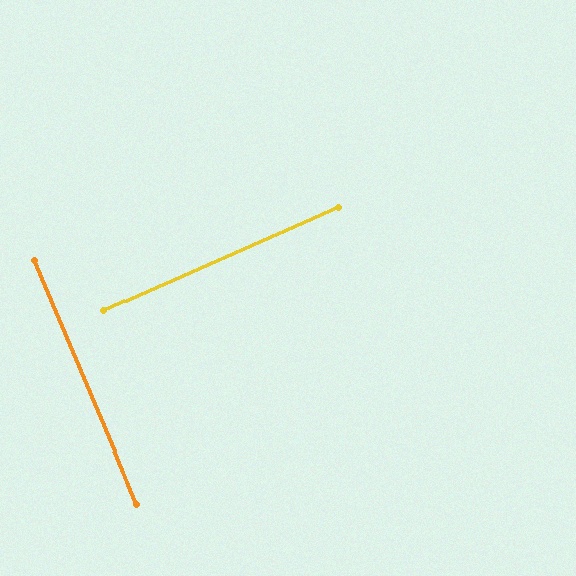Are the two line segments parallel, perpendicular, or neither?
Perpendicular — they meet at approximately 89°.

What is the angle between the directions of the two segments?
Approximately 89 degrees.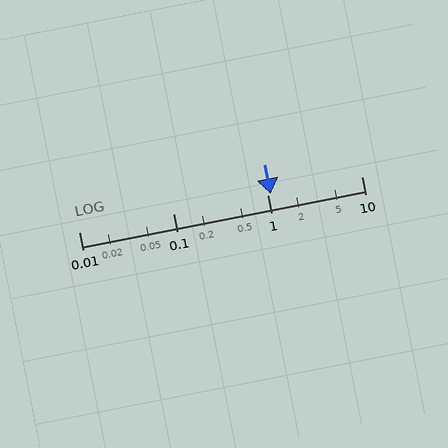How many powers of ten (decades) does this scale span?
The scale spans 3 decades, from 0.01 to 10.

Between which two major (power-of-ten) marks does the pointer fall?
The pointer is between 1 and 10.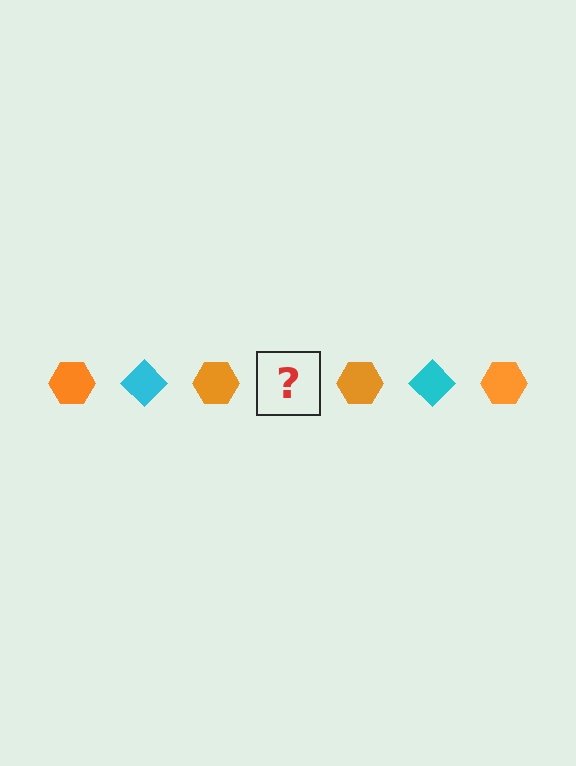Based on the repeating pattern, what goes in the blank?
The blank should be a cyan diamond.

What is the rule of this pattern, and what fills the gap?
The rule is that the pattern alternates between orange hexagon and cyan diamond. The gap should be filled with a cyan diamond.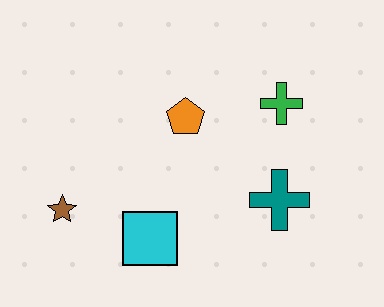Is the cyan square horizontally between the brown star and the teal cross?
Yes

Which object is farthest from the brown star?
The green cross is farthest from the brown star.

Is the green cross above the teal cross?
Yes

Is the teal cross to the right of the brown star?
Yes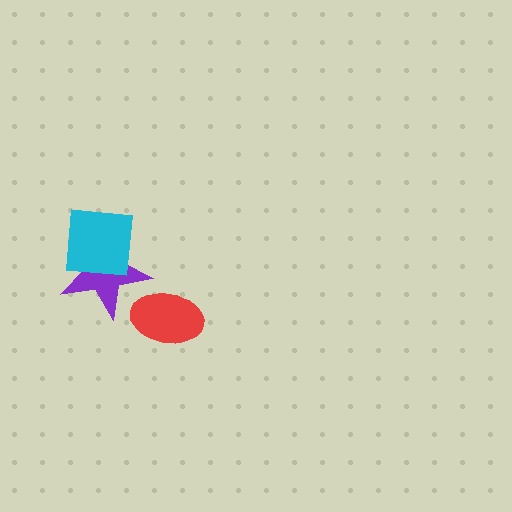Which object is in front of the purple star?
The cyan square is in front of the purple star.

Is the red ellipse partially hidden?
Yes, it is partially covered by another shape.